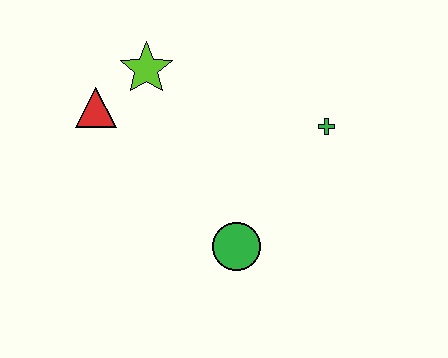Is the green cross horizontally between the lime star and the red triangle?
No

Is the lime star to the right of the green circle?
No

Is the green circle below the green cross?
Yes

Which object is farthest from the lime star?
The green circle is farthest from the lime star.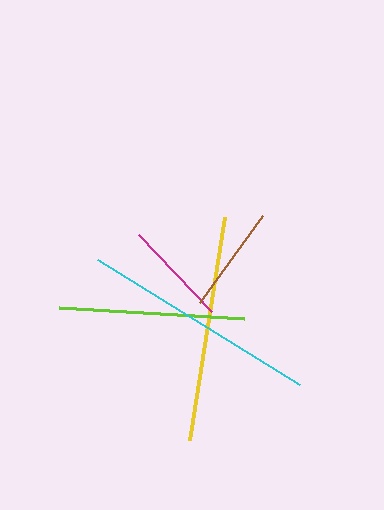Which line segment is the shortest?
The magenta line is the shortest at approximately 106 pixels.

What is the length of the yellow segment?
The yellow segment is approximately 226 pixels long.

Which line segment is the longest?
The cyan line is the longest at approximately 238 pixels.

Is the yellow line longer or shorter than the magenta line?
The yellow line is longer than the magenta line.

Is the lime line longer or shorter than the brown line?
The lime line is longer than the brown line.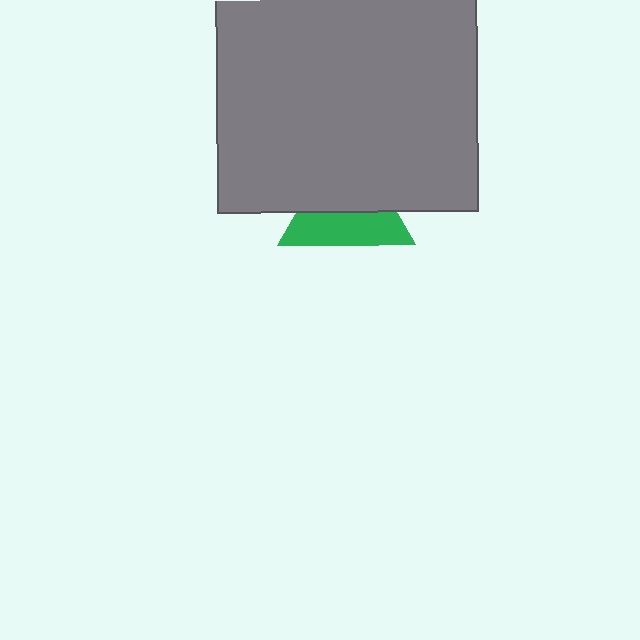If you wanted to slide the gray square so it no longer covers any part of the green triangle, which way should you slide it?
Slide it up — that is the most direct way to separate the two shapes.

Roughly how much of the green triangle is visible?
About half of it is visible (roughly 46%).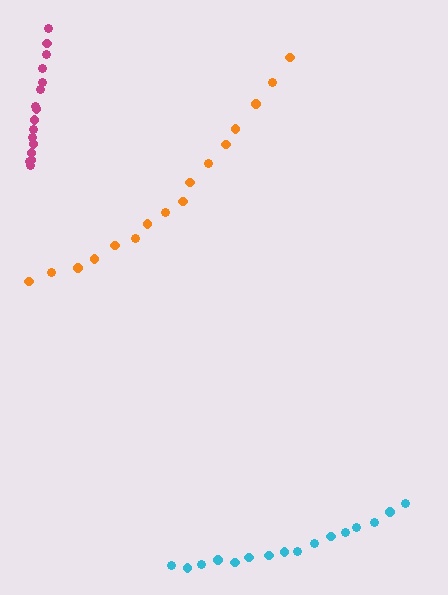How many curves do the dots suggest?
There are 3 distinct paths.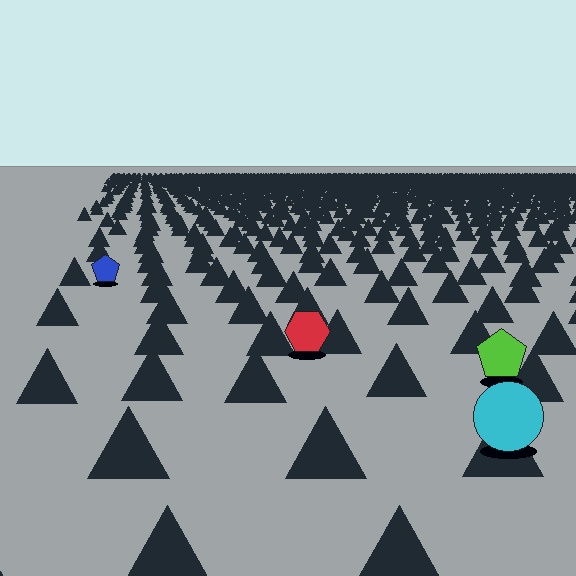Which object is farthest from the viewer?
The blue pentagon is farthest from the viewer. It appears smaller and the ground texture around it is denser.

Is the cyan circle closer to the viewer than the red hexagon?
Yes. The cyan circle is closer — you can tell from the texture gradient: the ground texture is coarser near it.